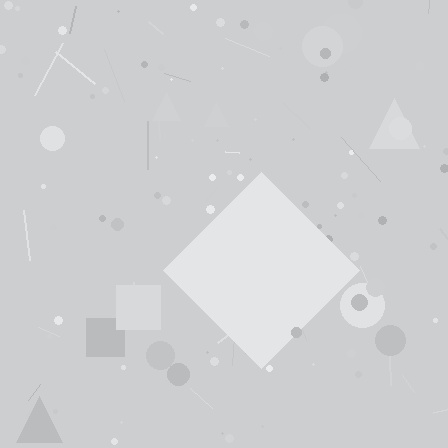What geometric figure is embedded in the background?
A diamond is embedded in the background.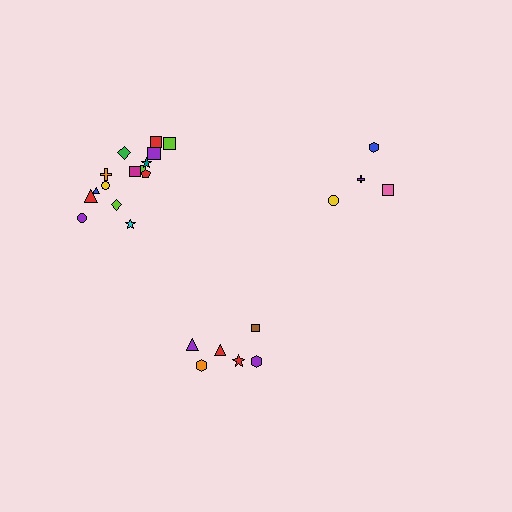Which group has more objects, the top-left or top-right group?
The top-left group.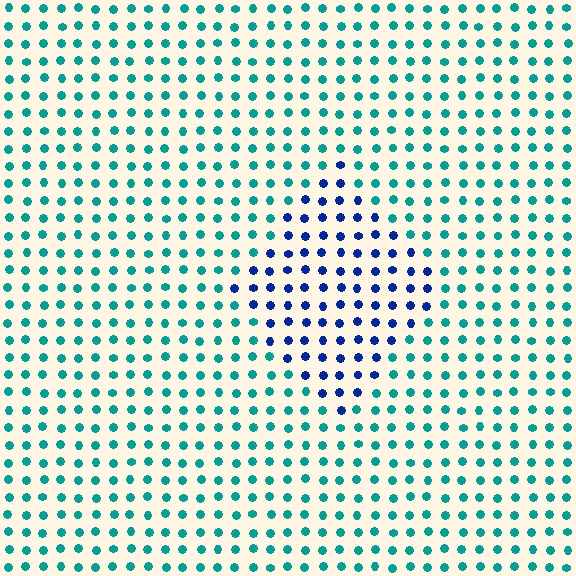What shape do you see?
I see a diamond.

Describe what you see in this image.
The image is filled with small teal elements in a uniform arrangement. A diamond-shaped region is visible where the elements are tinted to a slightly different hue, forming a subtle color boundary.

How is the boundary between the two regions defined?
The boundary is defined purely by a slight shift in hue (about 50 degrees). Spacing, size, and orientation are identical on both sides.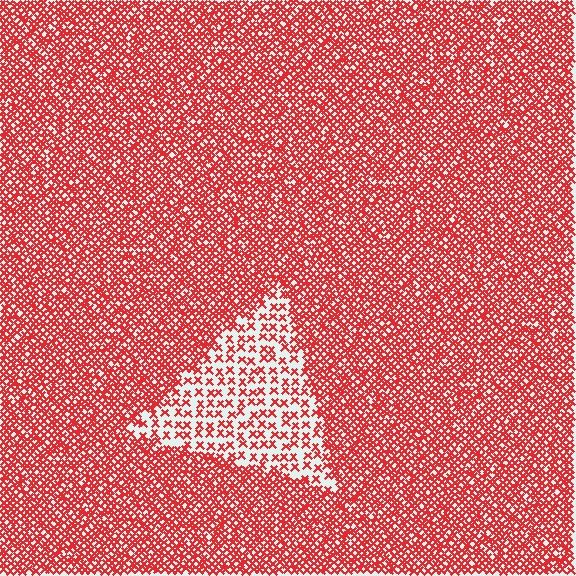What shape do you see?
I see a triangle.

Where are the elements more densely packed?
The elements are more densely packed outside the triangle boundary.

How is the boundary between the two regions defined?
The boundary is defined by a change in element density (approximately 2.5x ratio). All elements are the same color, size, and shape.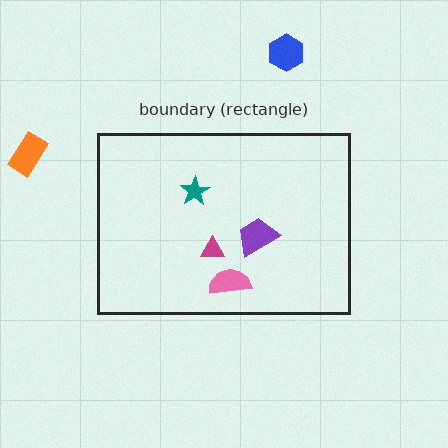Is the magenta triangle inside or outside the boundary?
Inside.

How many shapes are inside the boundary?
4 inside, 2 outside.